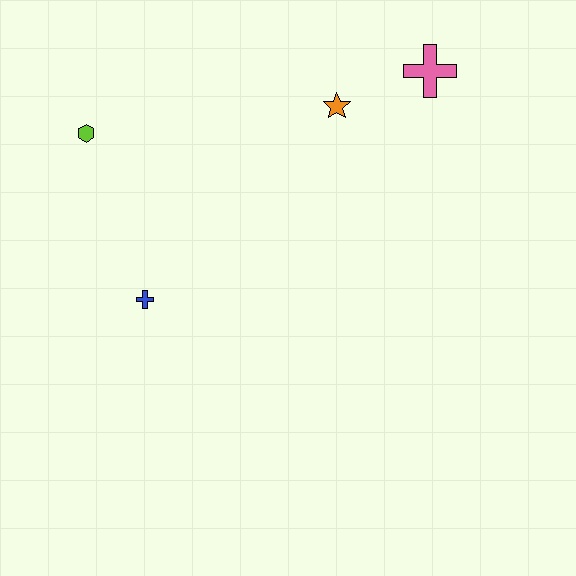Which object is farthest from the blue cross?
The pink cross is farthest from the blue cross.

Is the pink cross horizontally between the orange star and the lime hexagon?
No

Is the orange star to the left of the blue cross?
No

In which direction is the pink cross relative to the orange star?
The pink cross is to the right of the orange star.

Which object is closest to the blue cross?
The lime hexagon is closest to the blue cross.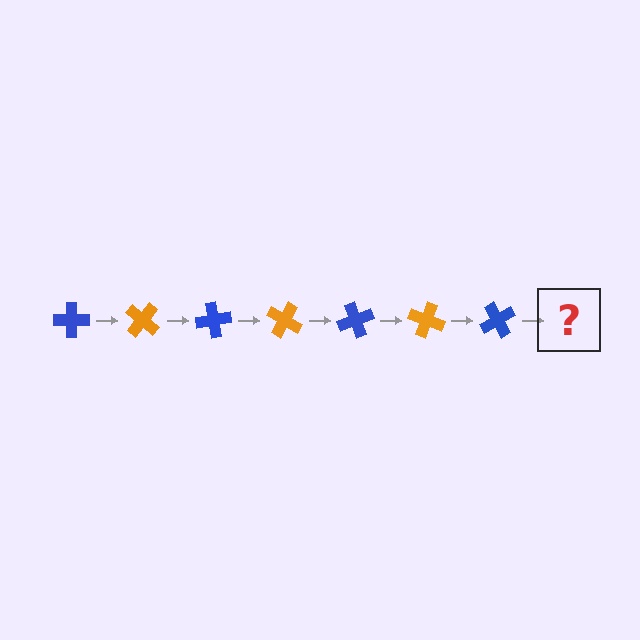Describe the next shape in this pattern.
It should be an orange cross, rotated 280 degrees from the start.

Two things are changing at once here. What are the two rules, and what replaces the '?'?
The two rules are that it rotates 40 degrees each step and the color cycles through blue and orange. The '?' should be an orange cross, rotated 280 degrees from the start.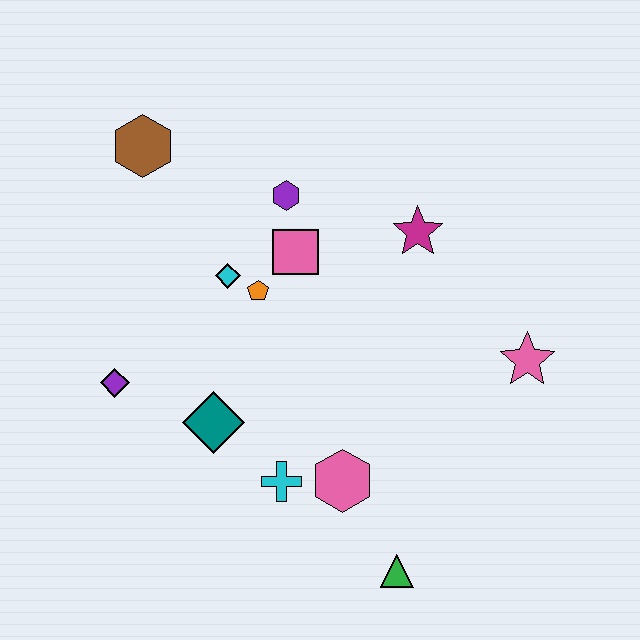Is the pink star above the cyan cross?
Yes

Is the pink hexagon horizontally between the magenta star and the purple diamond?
Yes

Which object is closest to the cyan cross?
The pink hexagon is closest to the cyan cross.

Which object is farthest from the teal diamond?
The pink star is farthest from the teal diamond.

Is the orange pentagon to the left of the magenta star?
Yes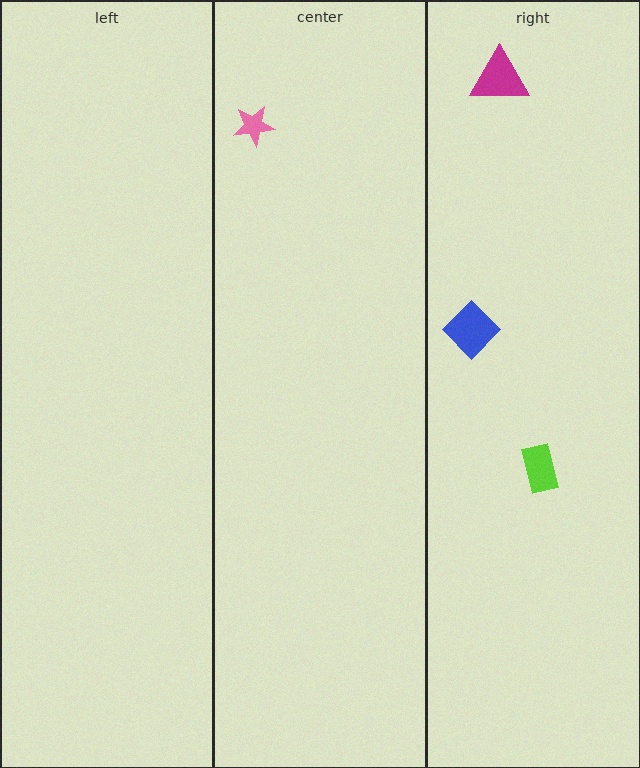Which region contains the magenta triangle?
The right region.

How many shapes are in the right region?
3.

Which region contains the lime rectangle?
The right region.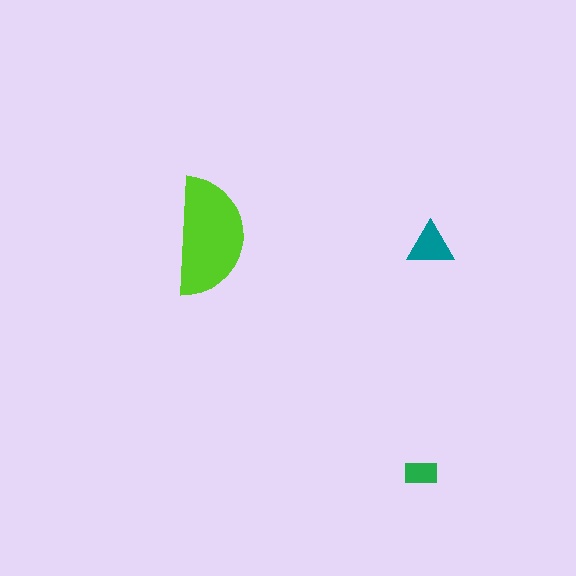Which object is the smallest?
The green rectangle.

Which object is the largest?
The lime semicircle.